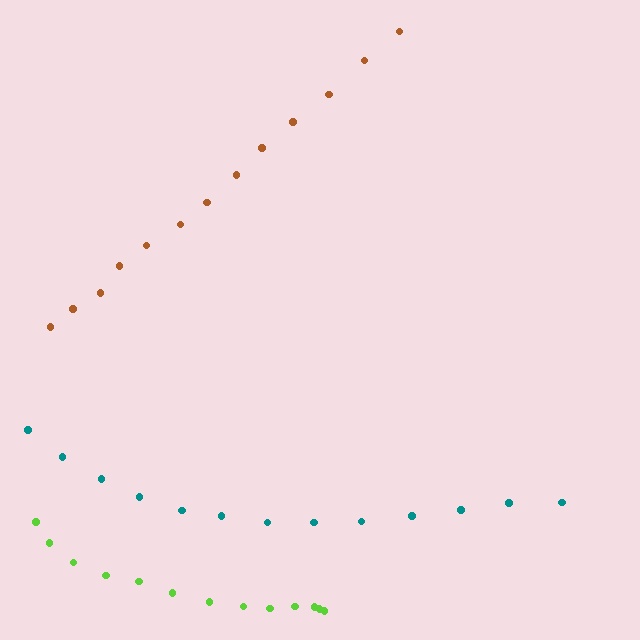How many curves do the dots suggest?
There are 3 distinct paths.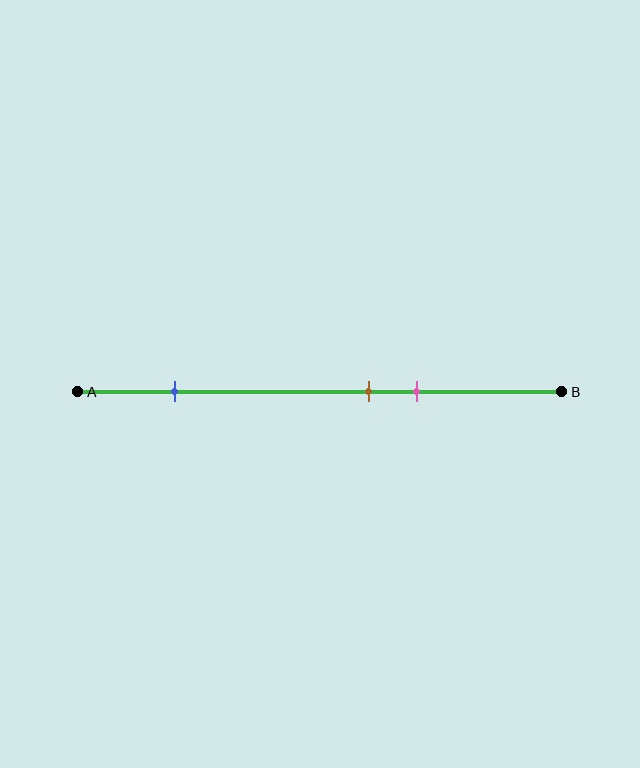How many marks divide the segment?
There are 3 marks dividing the segment.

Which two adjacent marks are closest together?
The brown and pink marks are the closest adjacent pair.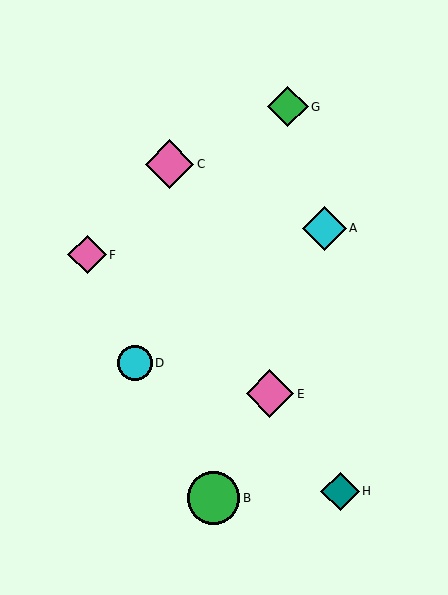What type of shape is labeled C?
Shape C is a pink diamond.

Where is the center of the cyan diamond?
The center of the cyan diamond is at (325, 228).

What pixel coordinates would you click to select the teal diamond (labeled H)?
Click at (340, 491) to select the teal diamond H.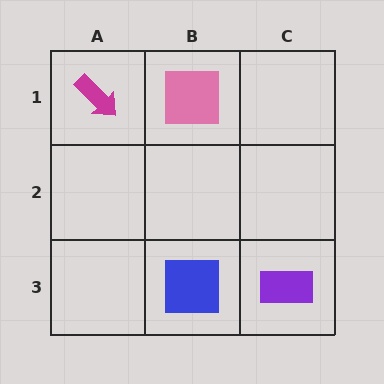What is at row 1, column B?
A pink square.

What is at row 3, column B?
A blue square.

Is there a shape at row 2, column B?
No, that cell is empty.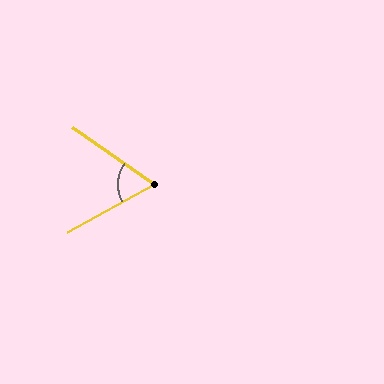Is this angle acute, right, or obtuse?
It is acute.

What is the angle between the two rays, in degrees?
Approximately 64 degrees.